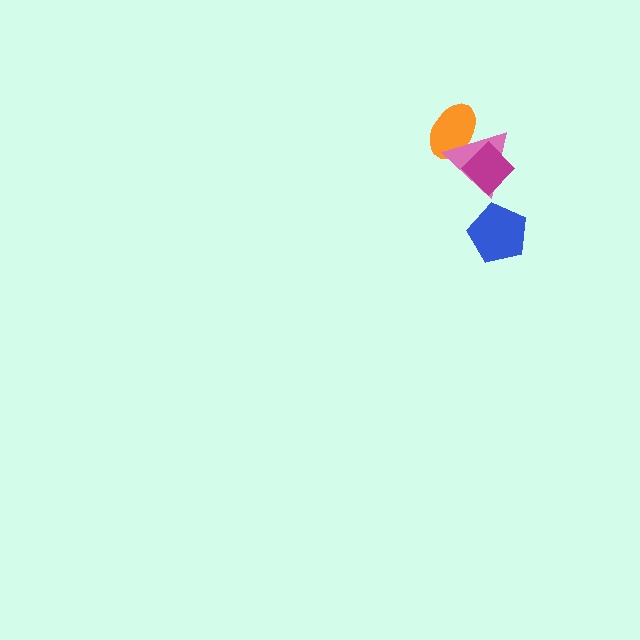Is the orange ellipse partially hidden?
Yes, it is partially covered by another shape.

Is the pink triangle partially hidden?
Yes, it is partially covered by another shape.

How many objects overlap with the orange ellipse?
1 object overlaps with the orange ellipse.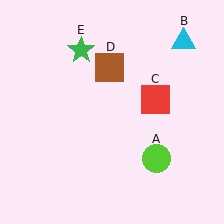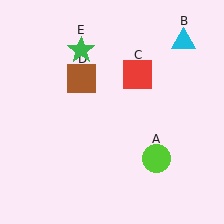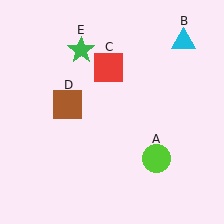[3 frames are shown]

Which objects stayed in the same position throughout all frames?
Lime circle (object A) and cyan triangle (object B) and green star (object E) remained stationary.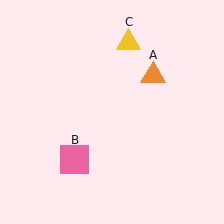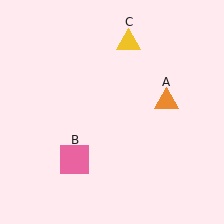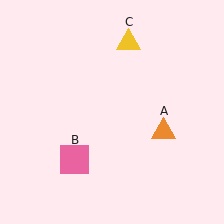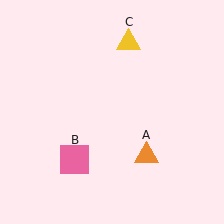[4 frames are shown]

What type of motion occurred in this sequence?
The orange triangle (object A) rotated clockwise around the center of the scene.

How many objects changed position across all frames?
1 object changed position: orange triangle (object A).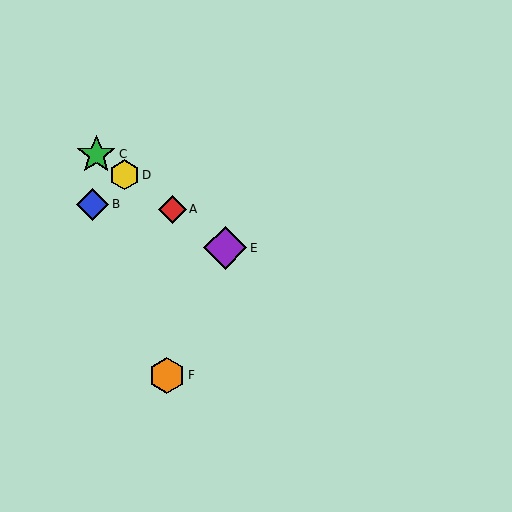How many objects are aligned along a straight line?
4 objects (A, C, D, E) are aligned along a straight line.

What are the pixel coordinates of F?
Object F is at (167, 375).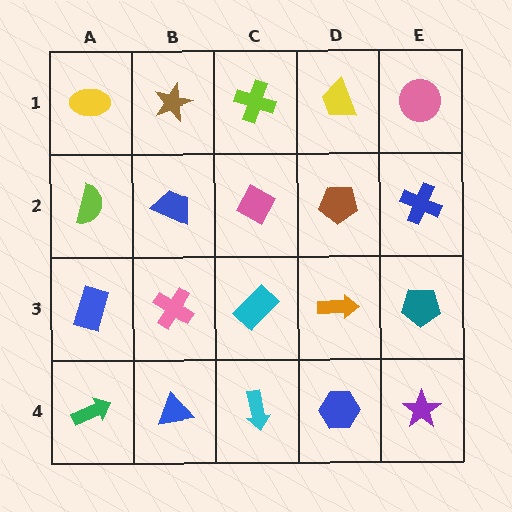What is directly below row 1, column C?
A pink diamond.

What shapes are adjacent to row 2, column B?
A brown star (row 1, column B), a pink cross (row 3, column B), a lime semicircle (row 2, column A), a pink diamond (row 2, column C).